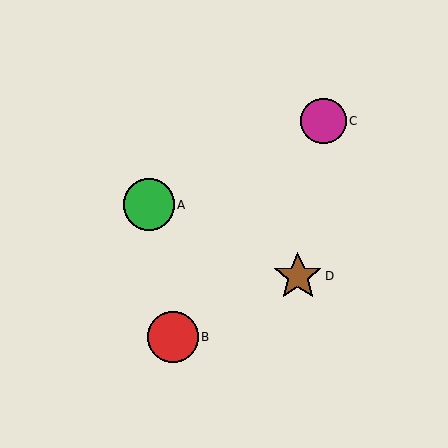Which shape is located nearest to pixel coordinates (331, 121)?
The magenta circle (labeled C) at (323, 121) is nearest to that location.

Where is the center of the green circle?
The center of the green circle is at (149, 205).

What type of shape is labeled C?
Shape C is a magenta circle.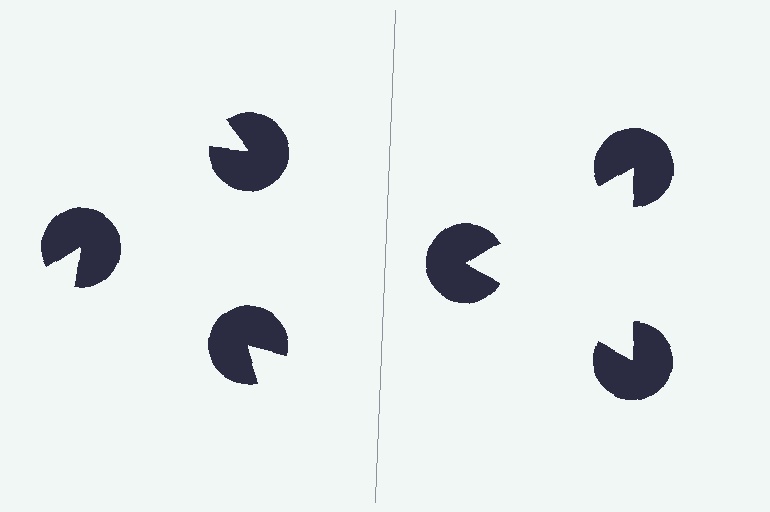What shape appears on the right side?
An illusory triangle.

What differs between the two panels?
The pac-man discs are positioned identically on both sides; only the wedge orientations differ. On the right they align to a triangle; on the left they are misaligned.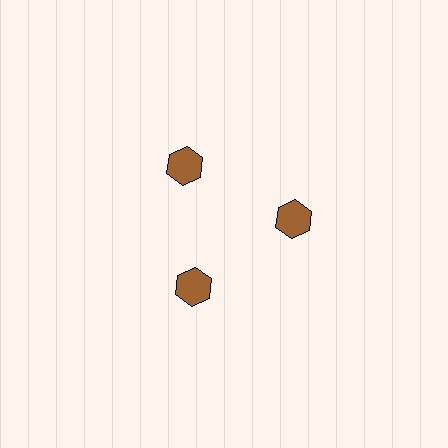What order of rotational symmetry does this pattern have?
This pattern has 3-fold rotational symmetry.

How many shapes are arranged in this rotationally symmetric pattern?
There are 3 shapes, arranged in 3 groups of 1.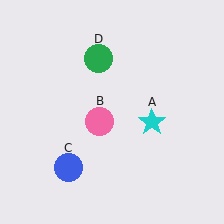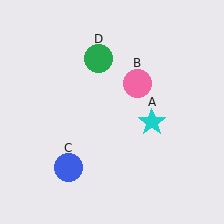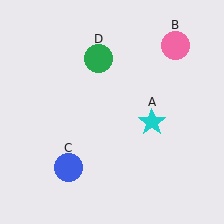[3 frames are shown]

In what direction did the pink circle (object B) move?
The pink circle (object B) moved up and to the right.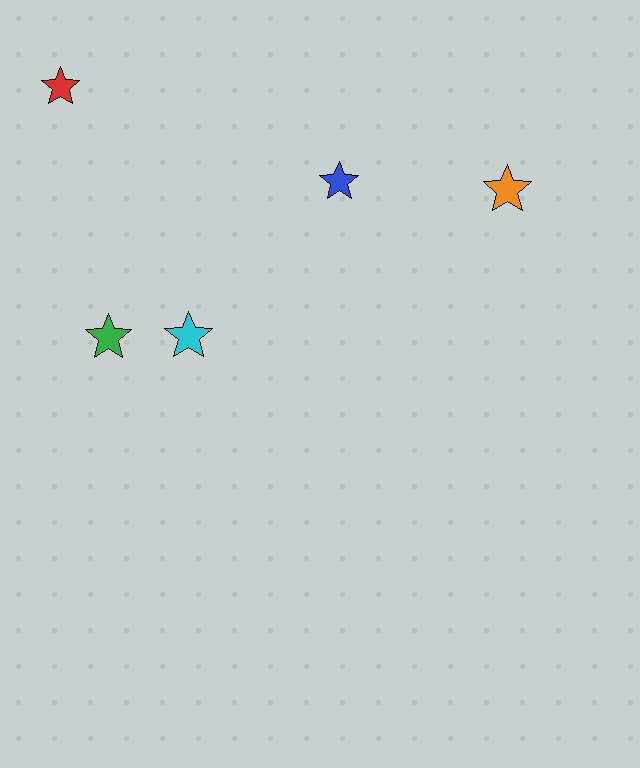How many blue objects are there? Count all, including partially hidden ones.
There is 1 blue object.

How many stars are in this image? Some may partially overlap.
There are 5 stars.